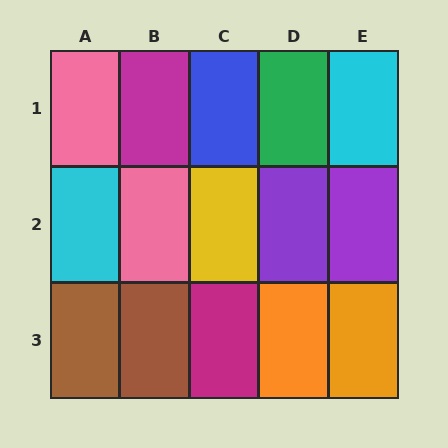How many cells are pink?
2 cells are pink.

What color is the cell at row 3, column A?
Brown.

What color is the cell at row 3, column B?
Brown.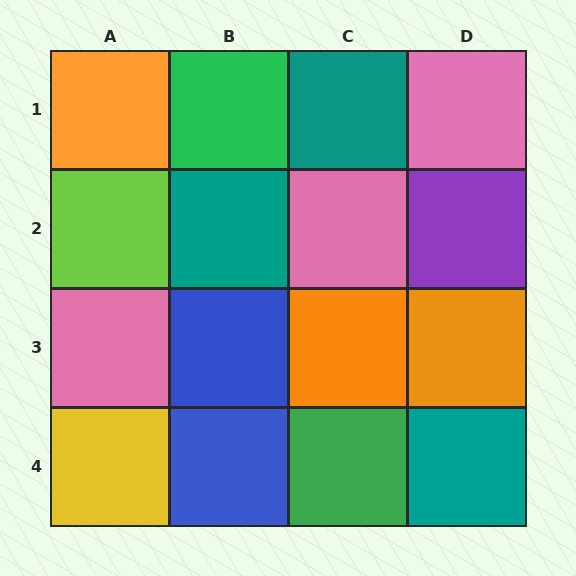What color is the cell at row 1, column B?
Green.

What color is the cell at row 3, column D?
Orange.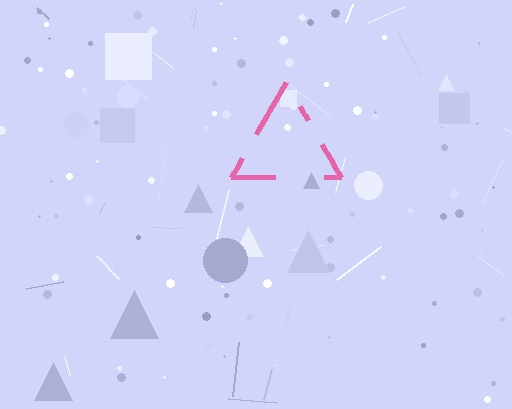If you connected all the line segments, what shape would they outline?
They would outline a triangle.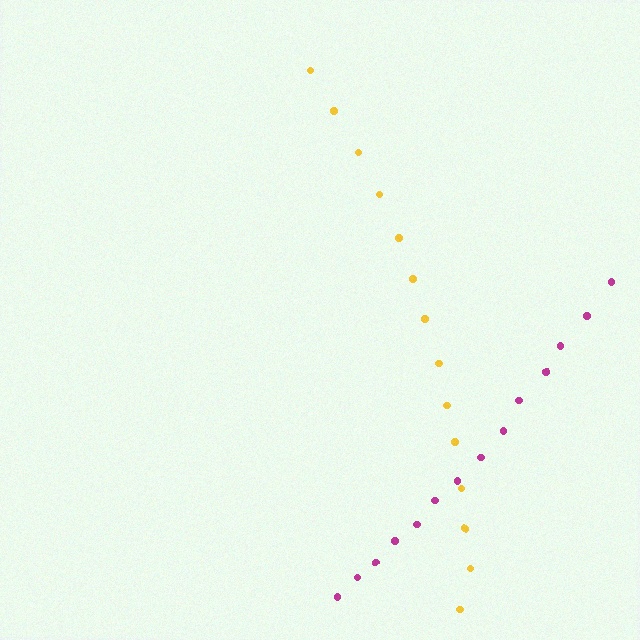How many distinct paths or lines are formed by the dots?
There are 2 distinct paths.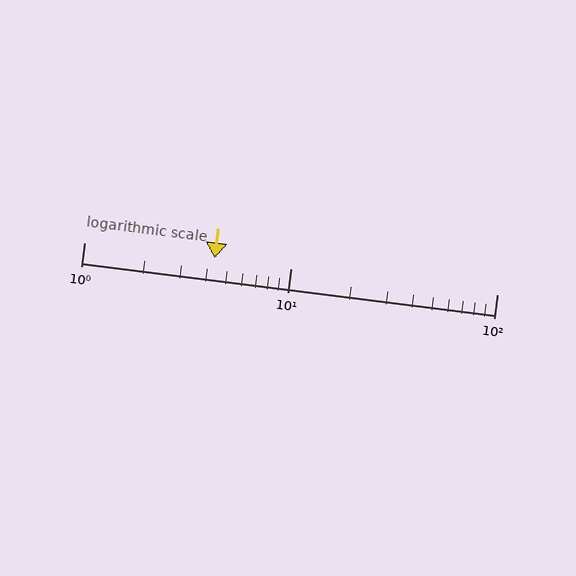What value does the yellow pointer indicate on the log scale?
The pointer indicates approximately 4.3.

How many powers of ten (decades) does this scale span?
The scale spans 2 decades, from 1 to 100.